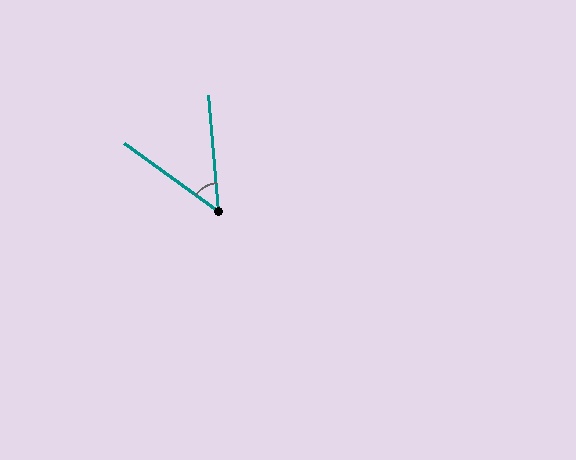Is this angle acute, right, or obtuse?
It is acute.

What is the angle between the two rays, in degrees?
Approximately 50 degrees.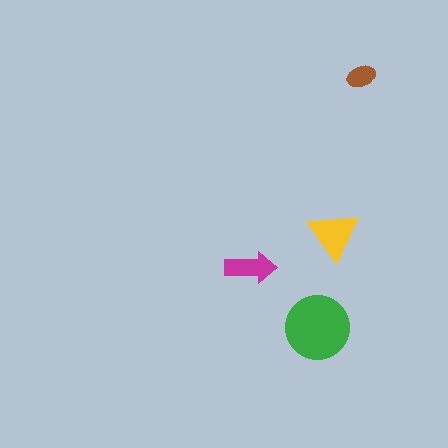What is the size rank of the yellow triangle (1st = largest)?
2nd.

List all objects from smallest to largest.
The brown ellipse, the magenta arrow, the yellow triangle, the green circle.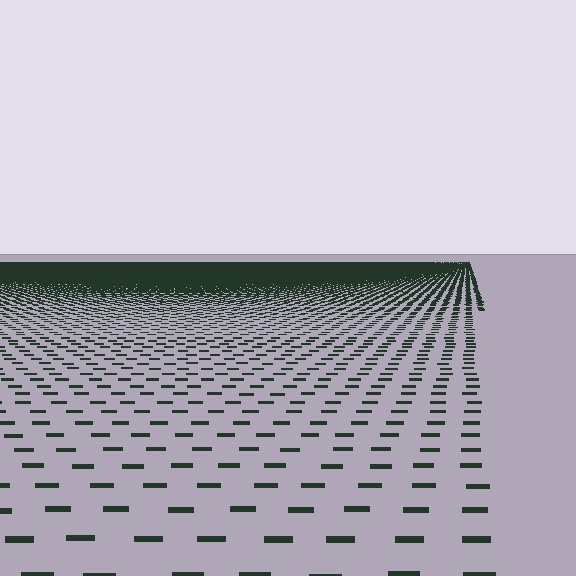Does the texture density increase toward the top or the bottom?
Density increases toward the top.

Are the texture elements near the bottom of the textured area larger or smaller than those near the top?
Larger. Near the bottom, elements are closer to the viewer and appear at a bigger on-screen size.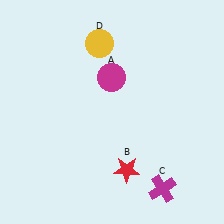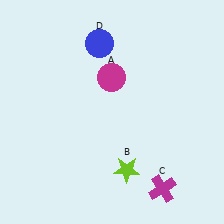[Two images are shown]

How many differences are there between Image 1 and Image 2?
There are 2 differences between the two images.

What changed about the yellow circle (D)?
In Image 1, D is yellow. In Image 2, it changed to blue.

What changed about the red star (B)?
In Image 1, B is red. In Image 2, it changed to lime.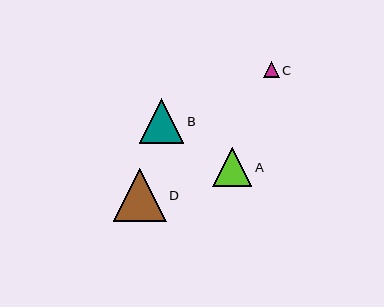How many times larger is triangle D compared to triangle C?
Triangle D is approximately 3.3 times the size of triangle C.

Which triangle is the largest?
Triangle D is the largest with a size of approximately 53 pixels.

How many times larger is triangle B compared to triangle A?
Triangle B is approximately 1.1 times the size of triangle A.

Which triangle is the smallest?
Triangle C is the smallest with a size of approximately 16 pixels.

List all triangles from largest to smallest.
From largest to smallest: D, B, A, C.